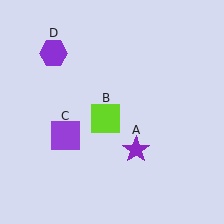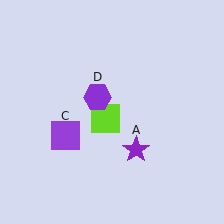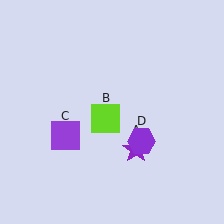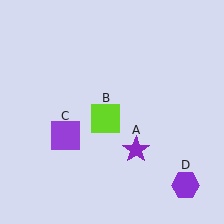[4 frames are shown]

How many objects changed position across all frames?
1 object changed position: purple hexagon (object D).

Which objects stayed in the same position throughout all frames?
Purple star (object A) and lime square (object B) and purple square (object C) remained stationary.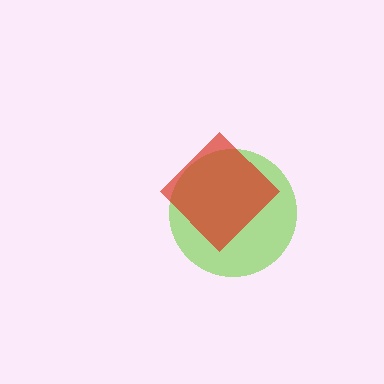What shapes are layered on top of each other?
The layered shapes are: a lime circle, a red diamond.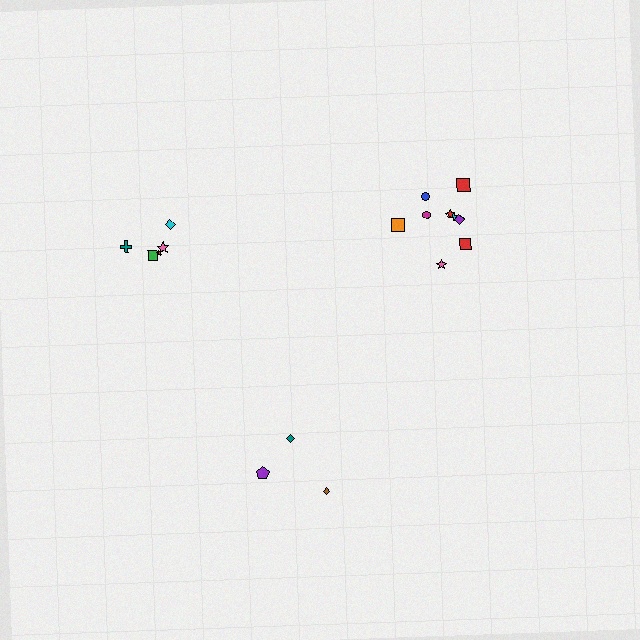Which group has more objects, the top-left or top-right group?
The top-right group.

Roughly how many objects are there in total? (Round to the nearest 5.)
Roughly 20 objects in total.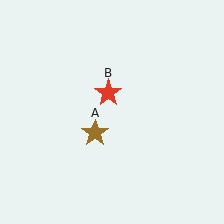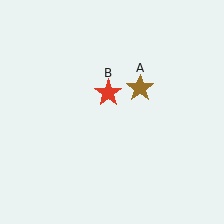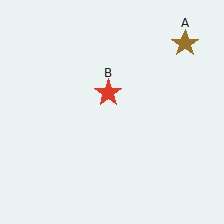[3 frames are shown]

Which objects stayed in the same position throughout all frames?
Red star (object B) remained stationary.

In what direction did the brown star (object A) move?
The brown star (object A) moved up and to the right.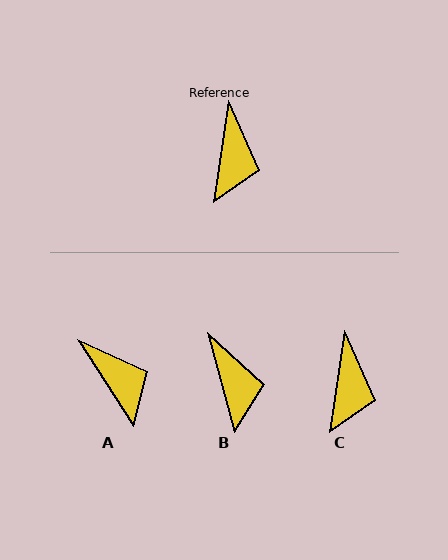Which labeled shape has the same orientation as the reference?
C.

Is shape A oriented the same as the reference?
No, it is off by about 42 degrees.